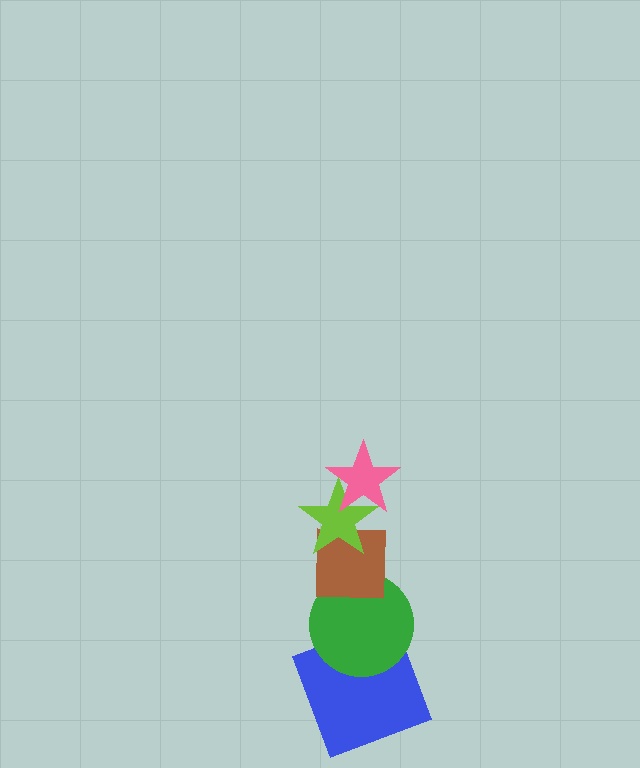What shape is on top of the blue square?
The green circle is on top of the blue square.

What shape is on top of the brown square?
The lime star is on top of the brown square.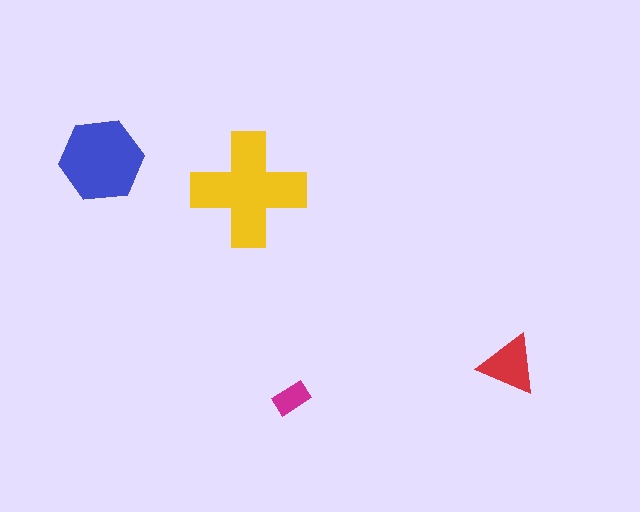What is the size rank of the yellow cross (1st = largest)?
1st.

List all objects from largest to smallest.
The yellow cross, the blue hexagon, the red triangle, the magenta rectangle.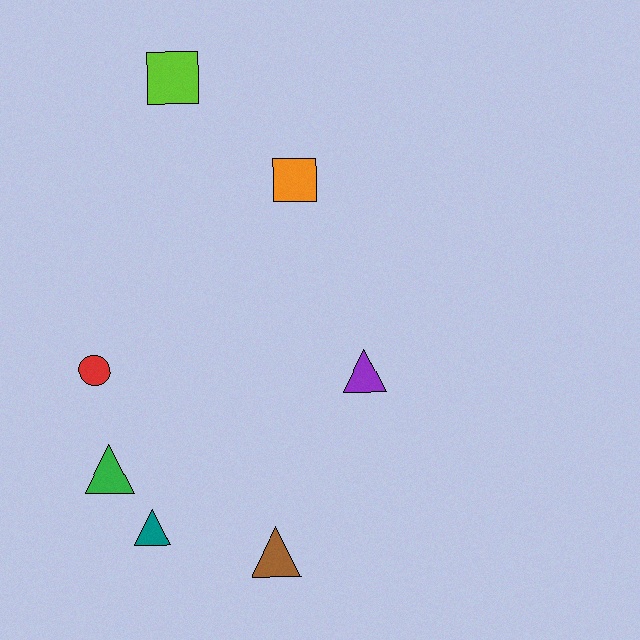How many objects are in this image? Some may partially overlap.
There are 7 objects.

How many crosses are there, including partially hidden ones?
There are no crosses.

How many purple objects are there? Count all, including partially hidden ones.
There is 1 purple object.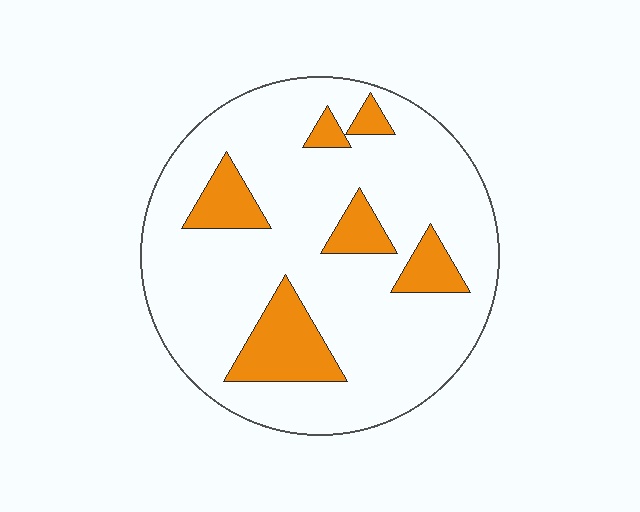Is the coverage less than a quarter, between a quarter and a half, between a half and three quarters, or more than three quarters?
Less than a quarter.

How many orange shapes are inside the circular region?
6.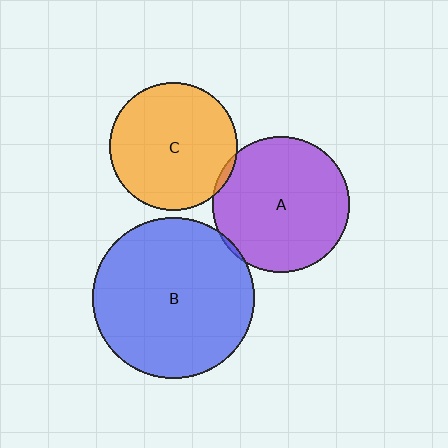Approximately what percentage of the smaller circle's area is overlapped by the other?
Approximately 5%.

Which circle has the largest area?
Circle B (blue).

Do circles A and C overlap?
Yes.